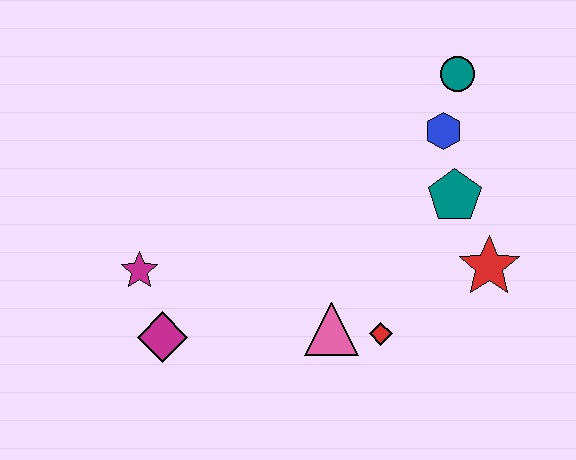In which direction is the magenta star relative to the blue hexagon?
The magenta star is to the left of the blue hexagon.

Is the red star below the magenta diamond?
No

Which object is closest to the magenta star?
The magenta diamond is closest to the magenta star.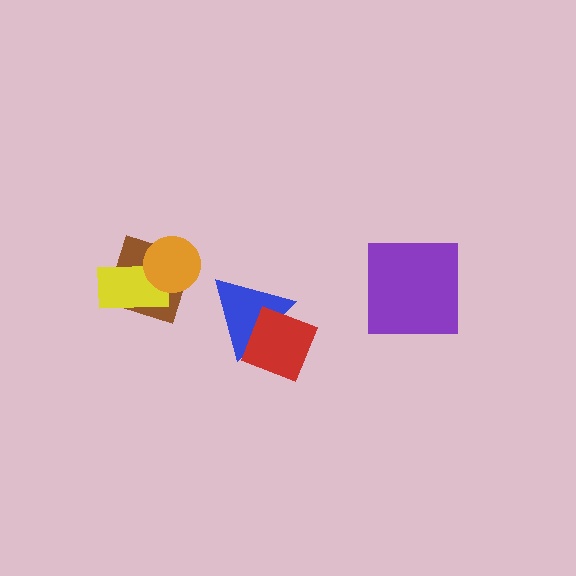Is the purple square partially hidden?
No, no other shape covers it.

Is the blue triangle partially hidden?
Yes, it is partially covered by another shape.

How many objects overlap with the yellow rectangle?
2 objects overlap with the yellow rectangle.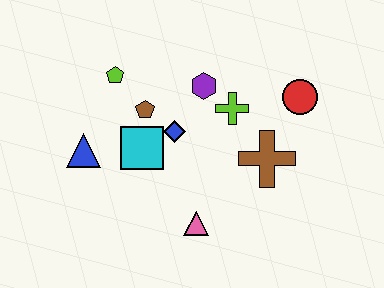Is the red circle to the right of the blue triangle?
Yes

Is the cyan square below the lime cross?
Yes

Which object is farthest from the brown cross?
The blue triangle is farthest from the brown cross.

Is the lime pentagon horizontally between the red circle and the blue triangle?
Yes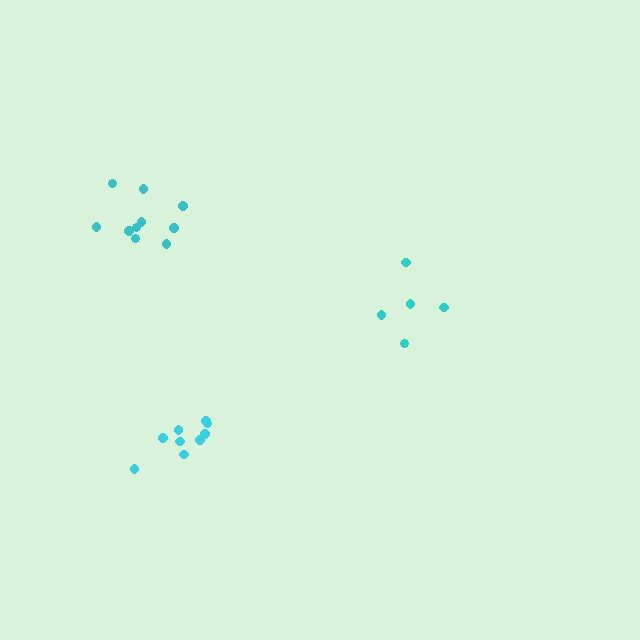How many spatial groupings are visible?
There are 3 spatial groupings.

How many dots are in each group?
Group 1: 5 dots, Group 2: 10 dots, Group 3: 9 dots (24 total).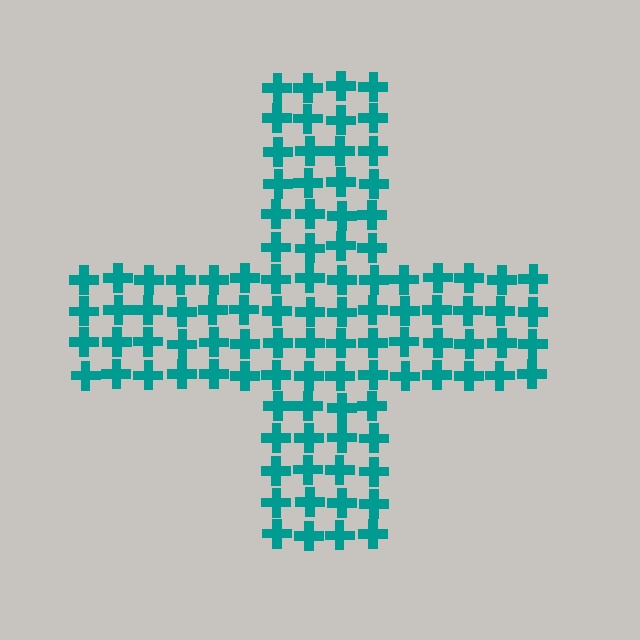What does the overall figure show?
The overall figure shows a cross.